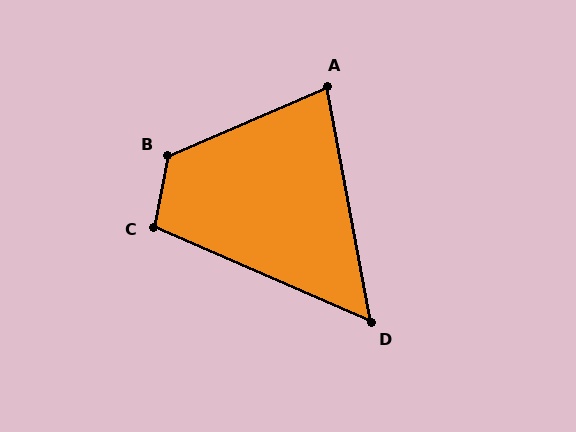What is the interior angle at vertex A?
Approximately 77 degrees (acute).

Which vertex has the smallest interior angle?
D, at approximately 56 degrees.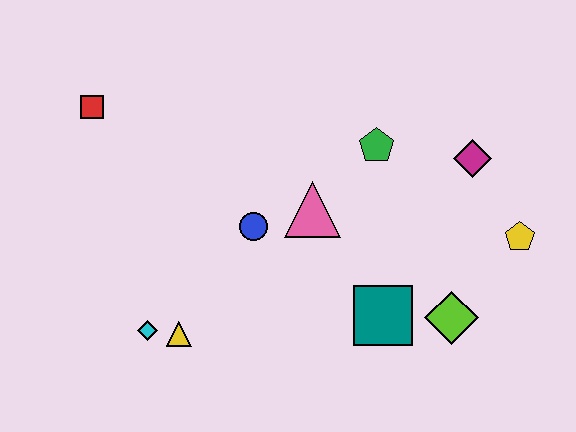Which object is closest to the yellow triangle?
The cyan diamond is closest to the yellow triangle.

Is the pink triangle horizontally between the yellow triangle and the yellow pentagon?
Yes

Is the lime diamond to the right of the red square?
Yes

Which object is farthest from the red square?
The yellow pentagon is farthest from the red square.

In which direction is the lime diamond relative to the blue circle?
The lime diamond is to the right of the blue circle.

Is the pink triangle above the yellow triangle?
Yes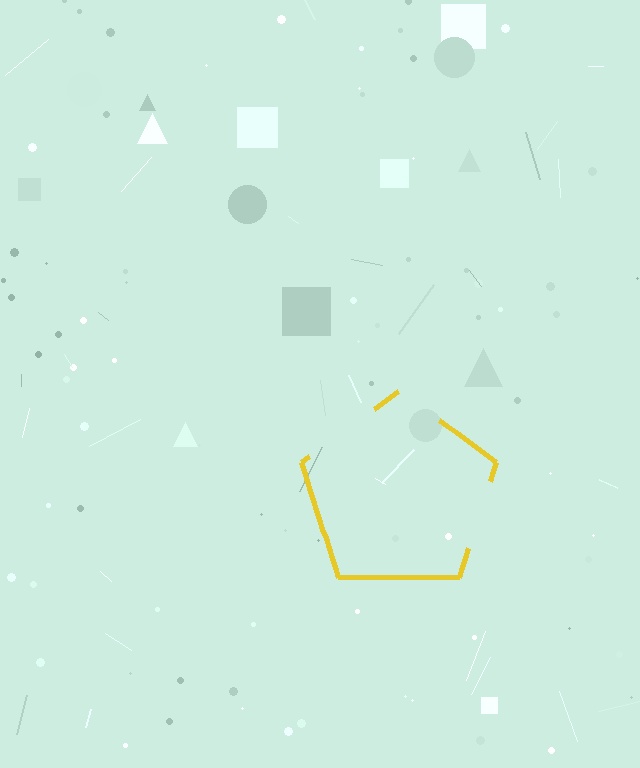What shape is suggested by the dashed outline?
The dashed outline suggests a pentagon.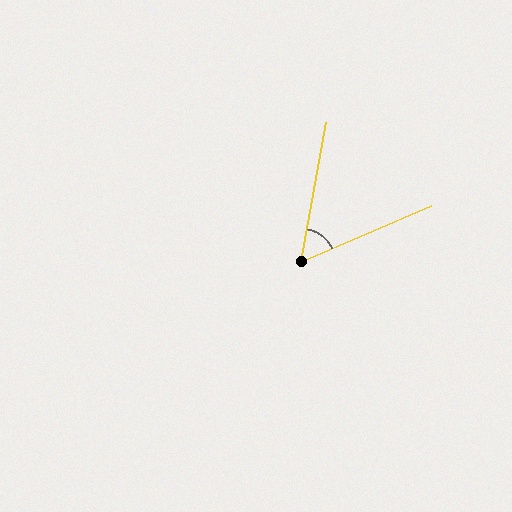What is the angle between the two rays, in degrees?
Approximately 56 degrees.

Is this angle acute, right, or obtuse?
It is acute.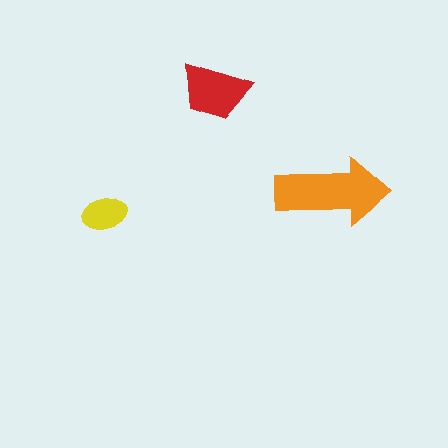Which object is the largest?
The orange arrow.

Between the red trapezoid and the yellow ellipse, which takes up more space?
The red trapezoid.